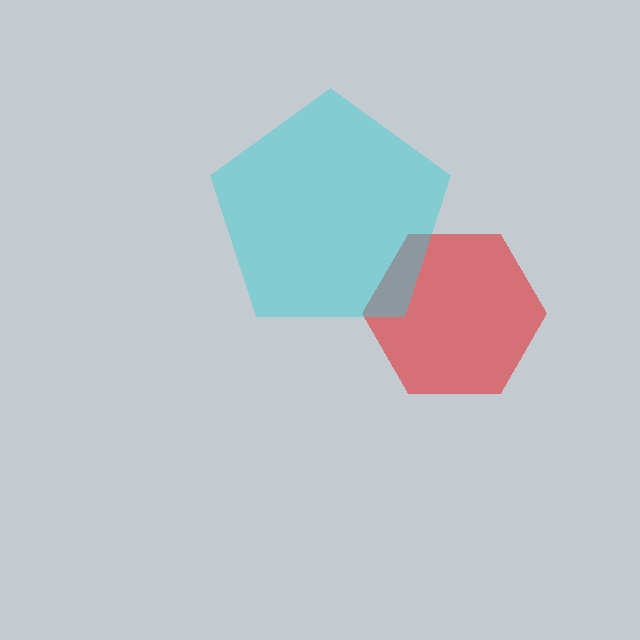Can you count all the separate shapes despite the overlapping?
Yes, there are 2 separate shapes.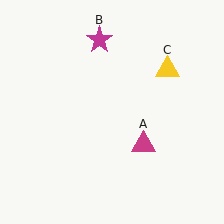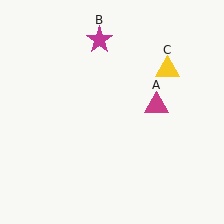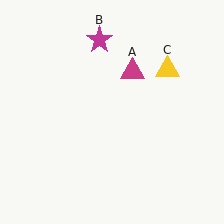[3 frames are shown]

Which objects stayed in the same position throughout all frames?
Magenta star (object B) and yellow triangle (object C) remained stationary.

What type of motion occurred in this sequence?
The magenta triangle (object A) rotated counterclockwise around the center of the scene.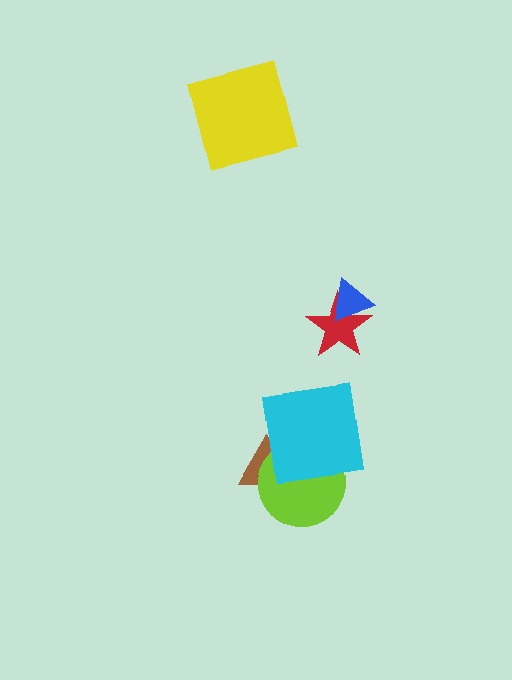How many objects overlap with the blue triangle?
1 object overlaps with the blue triangle.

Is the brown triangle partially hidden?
Yes, it is partially covered by another shape.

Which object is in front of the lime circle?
The cyan square is in front of the lime circle.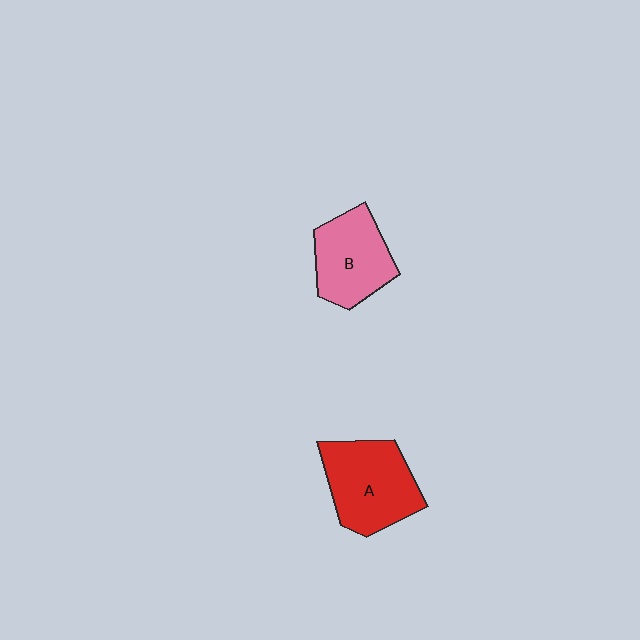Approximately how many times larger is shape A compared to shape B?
Approximately 1.2 times.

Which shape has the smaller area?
Shape B (pink).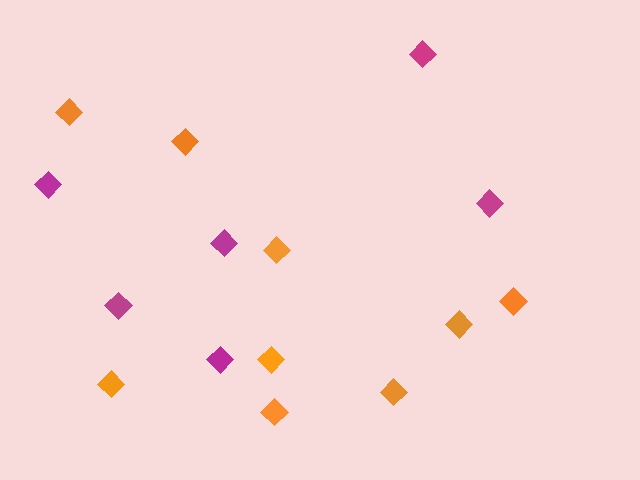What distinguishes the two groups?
There are 2 groups: one group of magenta diamonds (6) and one group of orange diamonds (9).